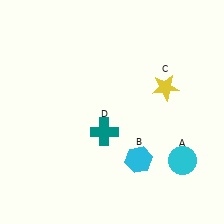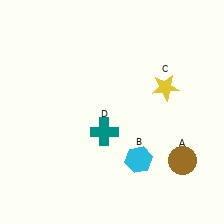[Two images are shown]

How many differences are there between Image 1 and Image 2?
There is 1 difference between the two images.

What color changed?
The circle (A) changed from cyan in Image 1 to brown in Image 2.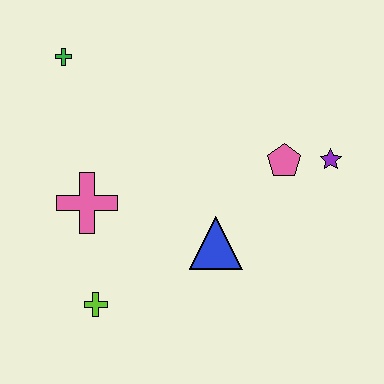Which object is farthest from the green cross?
The purple star is farthest from the green cross.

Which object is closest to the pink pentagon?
The purple star is closest to the pink pentagon.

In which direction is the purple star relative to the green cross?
The purple star is to the right of the green cross.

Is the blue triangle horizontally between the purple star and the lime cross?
Yes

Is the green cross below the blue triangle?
No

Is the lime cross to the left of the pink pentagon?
Yes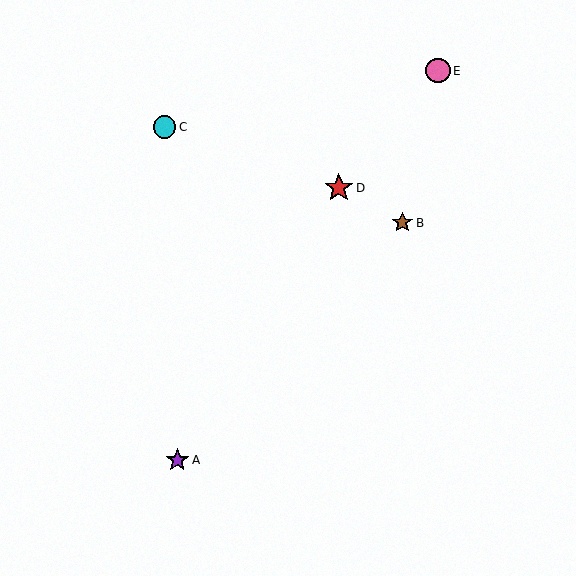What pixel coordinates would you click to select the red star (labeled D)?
Click at (339, 188) to select the red star D.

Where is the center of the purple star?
The center of the purple star is at (177, 460).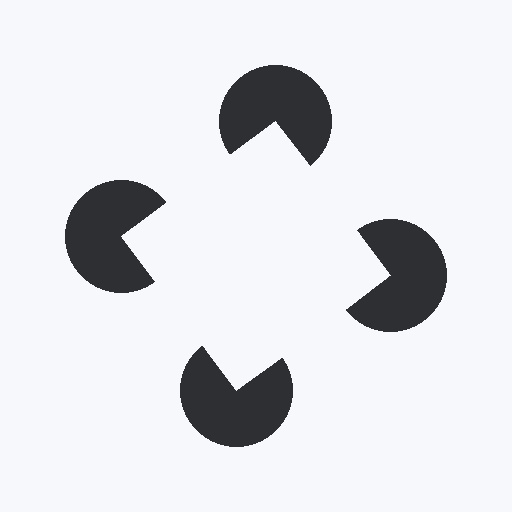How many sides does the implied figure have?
4 sides.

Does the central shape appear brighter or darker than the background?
It typically appears slightly brighter than the background, even though no actual brightness change is drawn.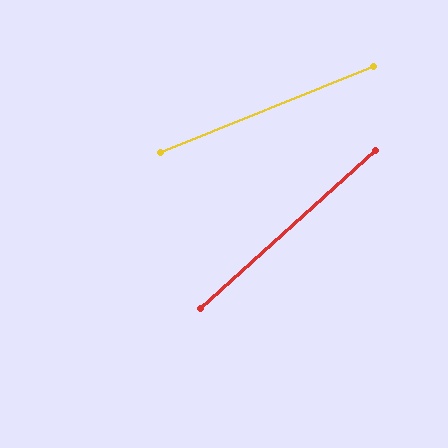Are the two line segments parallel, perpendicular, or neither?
Neither parallel nor perpendicular — they differ by about 20°.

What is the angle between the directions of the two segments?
Approximately 20 degrees.